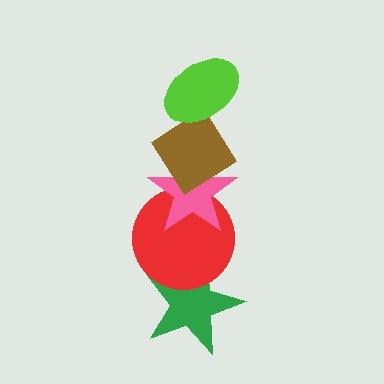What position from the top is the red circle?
The red circle is 4th from the top.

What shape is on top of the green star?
The red circle is on top of the green star.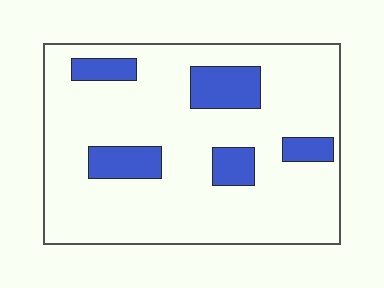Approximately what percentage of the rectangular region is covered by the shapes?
Approximately 15%.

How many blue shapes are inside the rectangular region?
5.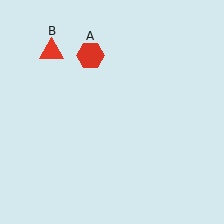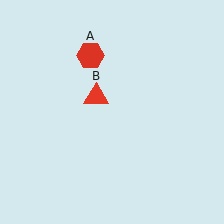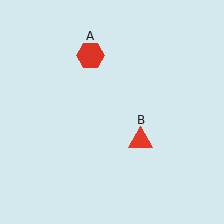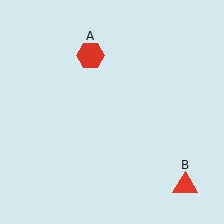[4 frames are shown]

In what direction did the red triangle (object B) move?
The red triangle (object B) moved down and to the right.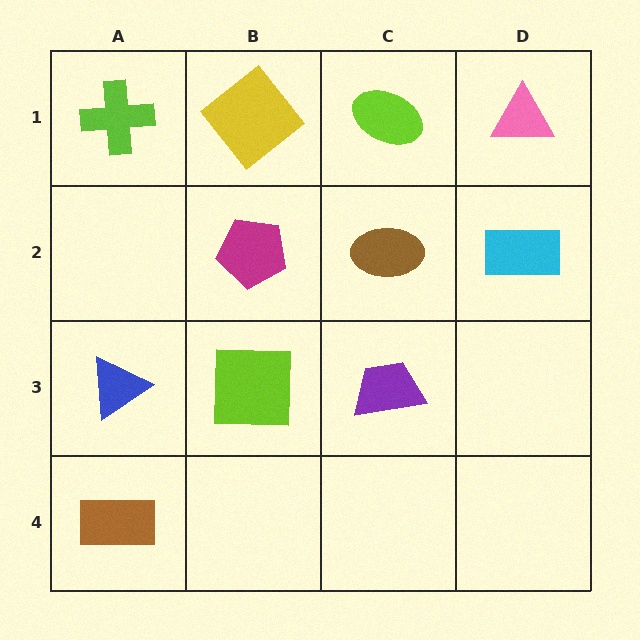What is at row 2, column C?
A brown ellipse.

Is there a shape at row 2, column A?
No, that cell is empty.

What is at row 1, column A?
A lime cross.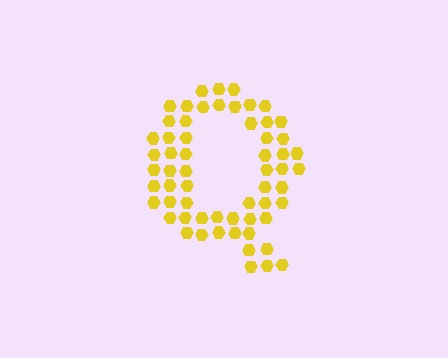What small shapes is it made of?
It is made of small hexagons.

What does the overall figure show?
The overall figure shows the letter Q.